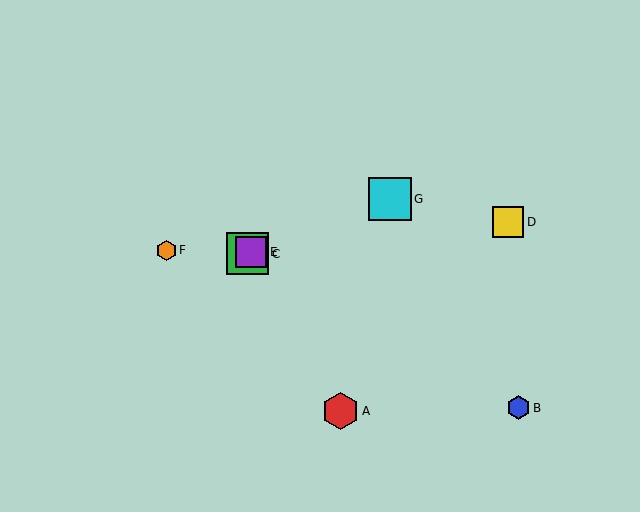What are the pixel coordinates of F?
Object F is at (166, 250).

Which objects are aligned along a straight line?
Objects C, E, G are aligned along a straight line.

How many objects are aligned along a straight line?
3 objects (C, E, G) are aligned along a straight line.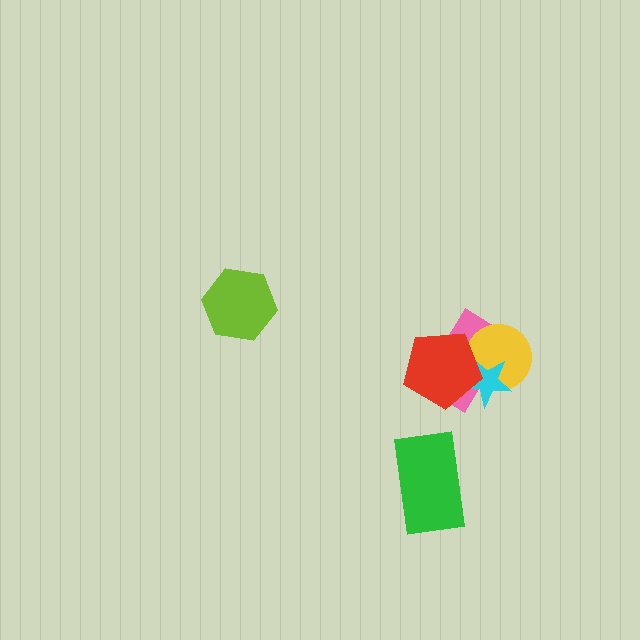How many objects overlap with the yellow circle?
3 objects overlap with the yellow circle.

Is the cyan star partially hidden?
Yes, it is partially covered by another shape.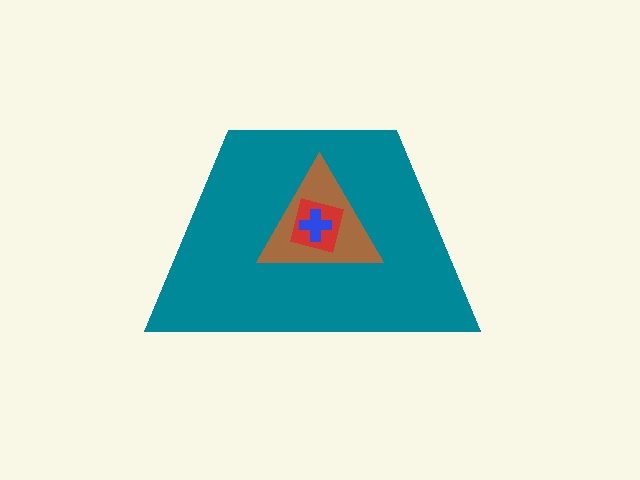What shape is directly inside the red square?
The blue cross.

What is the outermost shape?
The teal trapezoid.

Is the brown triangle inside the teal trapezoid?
Yes.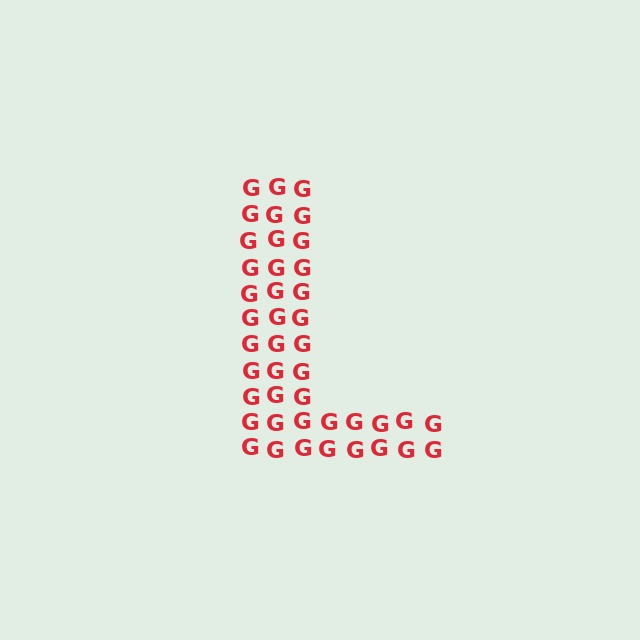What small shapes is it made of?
It is made of small letter G's.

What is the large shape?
The large shape is the letter L.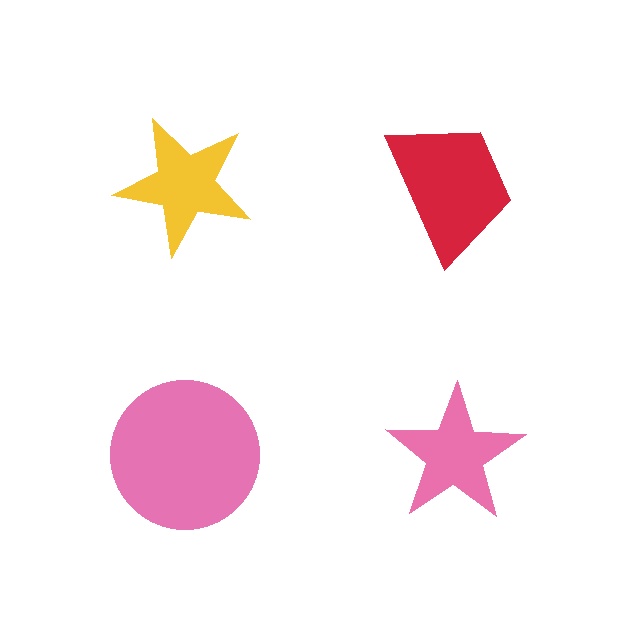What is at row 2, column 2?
A pink star.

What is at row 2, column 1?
A pink circle.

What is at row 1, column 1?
A yellow star.